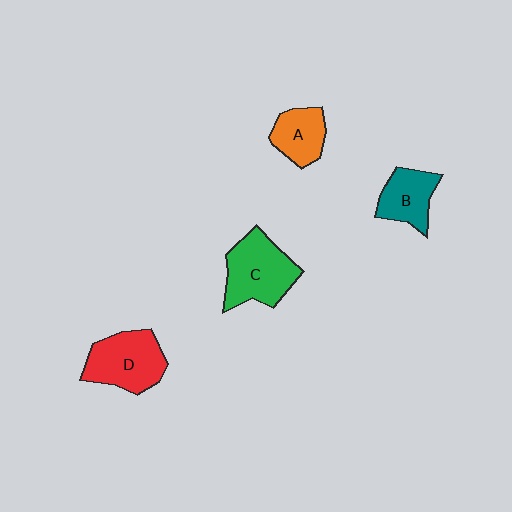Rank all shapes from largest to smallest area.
From largest to smallest: C (green), D (red), B (teal), A (orange).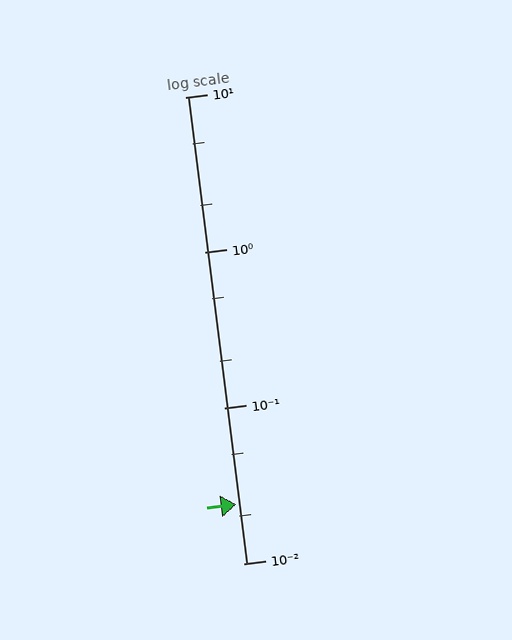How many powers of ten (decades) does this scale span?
The scale spans 3 decades, from 0.01 to 10.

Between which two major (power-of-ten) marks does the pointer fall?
The pointer is between 0.01 and 0.1.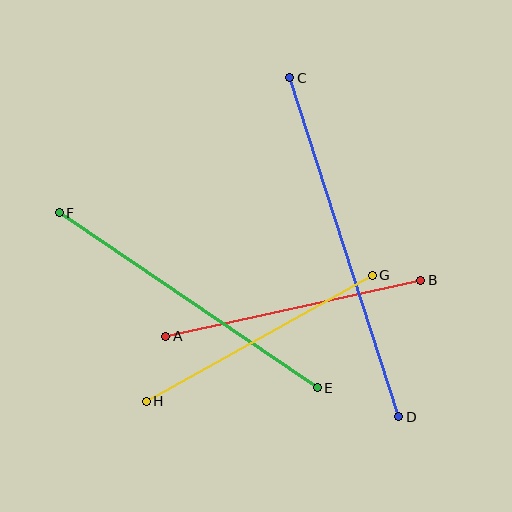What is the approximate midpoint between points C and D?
The midpoint is at approximately (344, 247) pixels.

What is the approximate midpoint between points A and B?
The midpoint is at approximately (293, 308) pixels.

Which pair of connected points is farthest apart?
Points C and D are farthest apart.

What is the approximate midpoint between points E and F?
The midpoint is at approximately (188, 300) pixels.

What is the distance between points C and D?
The distance is approximately 356 pixels.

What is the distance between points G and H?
The distance is approximately 259 pixels.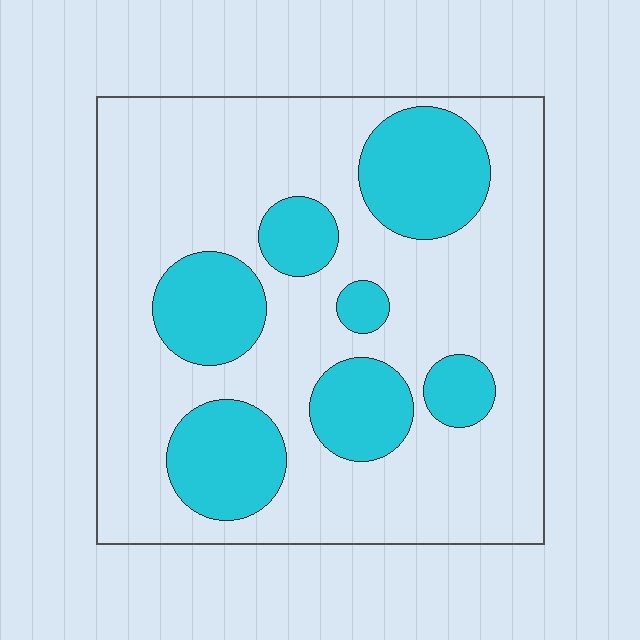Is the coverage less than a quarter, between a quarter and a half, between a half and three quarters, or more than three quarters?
Between a quarter and a half.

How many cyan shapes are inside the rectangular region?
7.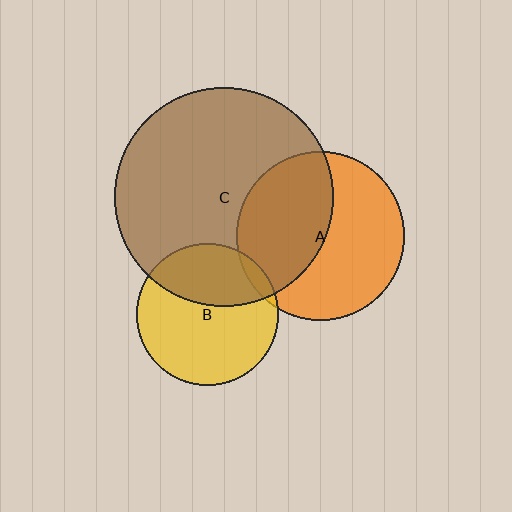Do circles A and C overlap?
Yes.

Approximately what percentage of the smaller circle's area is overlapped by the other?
Approximately 45%.